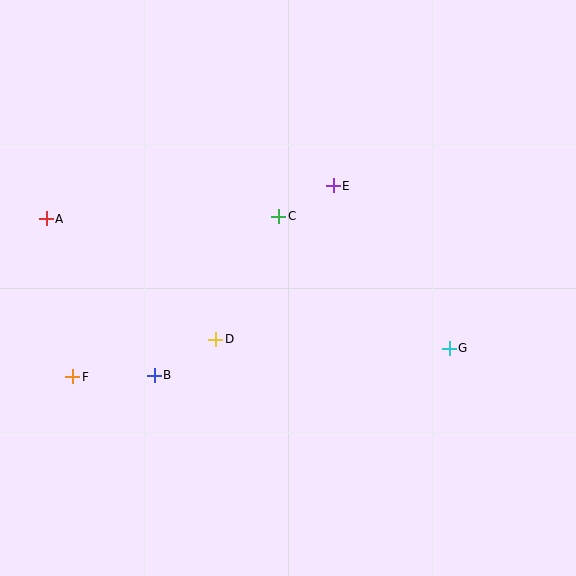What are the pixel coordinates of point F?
Point F is at (73, 377).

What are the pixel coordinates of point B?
Point B is at (154, 375).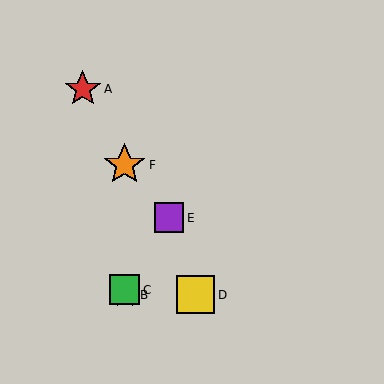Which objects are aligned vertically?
Objects B, C, F are aligned vertically.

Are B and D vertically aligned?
No, B is at x≈125 and D is at x≈196.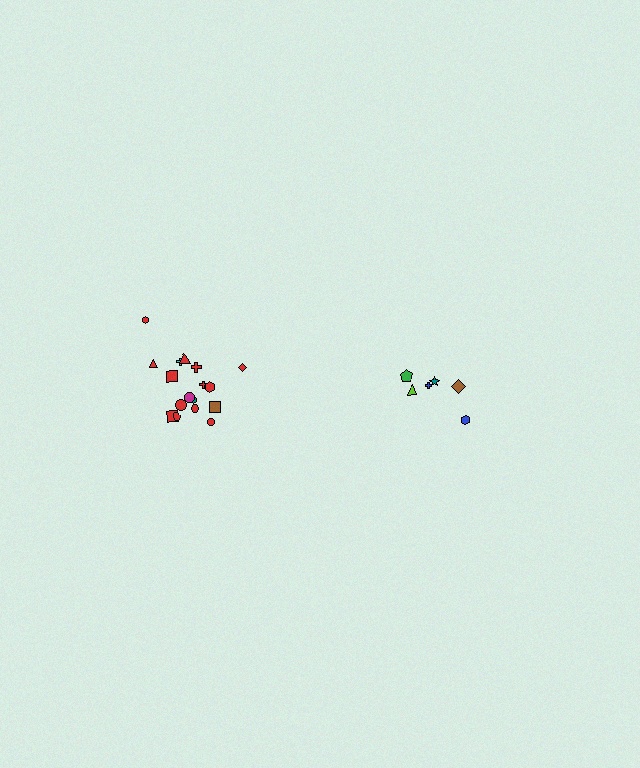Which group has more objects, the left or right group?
The left group.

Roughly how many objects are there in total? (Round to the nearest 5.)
Roughly 25 objects in total.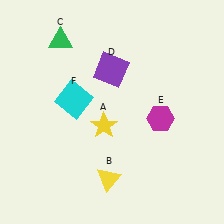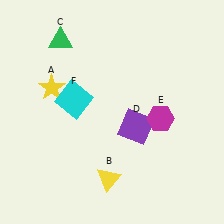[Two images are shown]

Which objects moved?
The objects that moved are: the yellow star (A), the purple square (D).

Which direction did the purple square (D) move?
The purple square (D) moved down.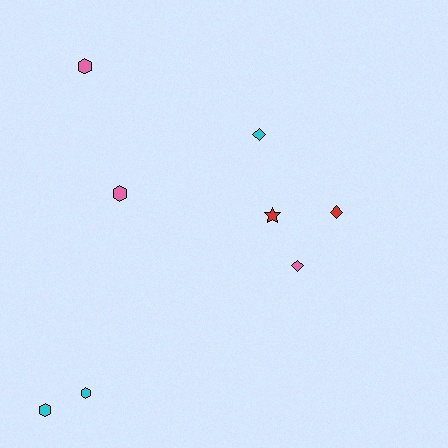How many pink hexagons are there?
There are 2 pink hexagons.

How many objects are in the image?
There are 8 objects.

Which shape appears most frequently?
Hexagon, with 4 objects.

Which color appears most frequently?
Pink, with 3 objects.